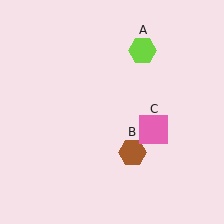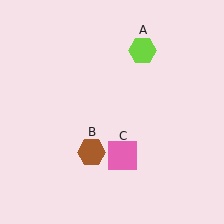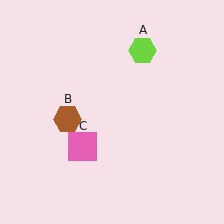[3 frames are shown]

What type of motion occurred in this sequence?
The brown hexagon (object B), pink square (object C) rotated clockwise around the center of the scene.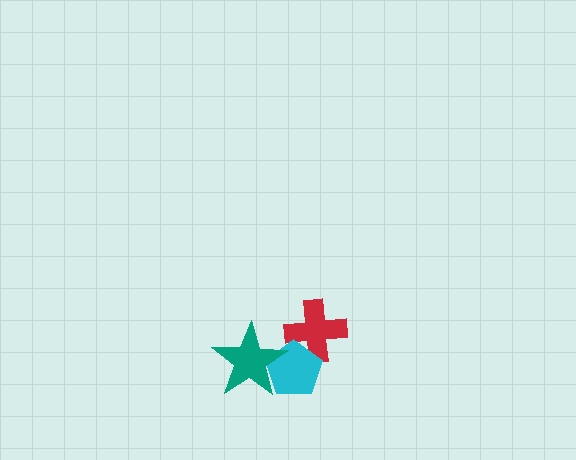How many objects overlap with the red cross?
1 object overlaps with the red cross.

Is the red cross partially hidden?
Yes, it is partially covered by another shape.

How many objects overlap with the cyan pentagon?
2 objects overlap with the cyan pentagon.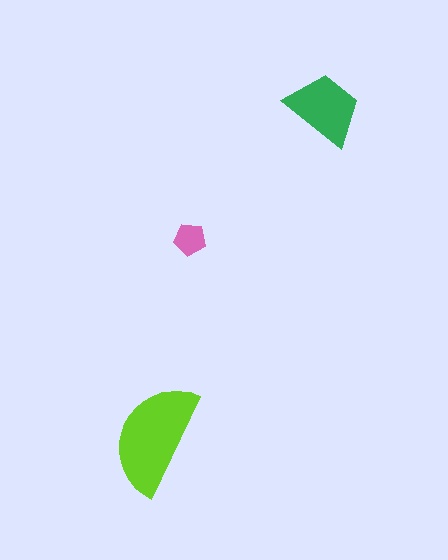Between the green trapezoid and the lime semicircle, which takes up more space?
The lime semicircle.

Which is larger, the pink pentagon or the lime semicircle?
The lime semicircle.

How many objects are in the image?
There are 3 objects in the image.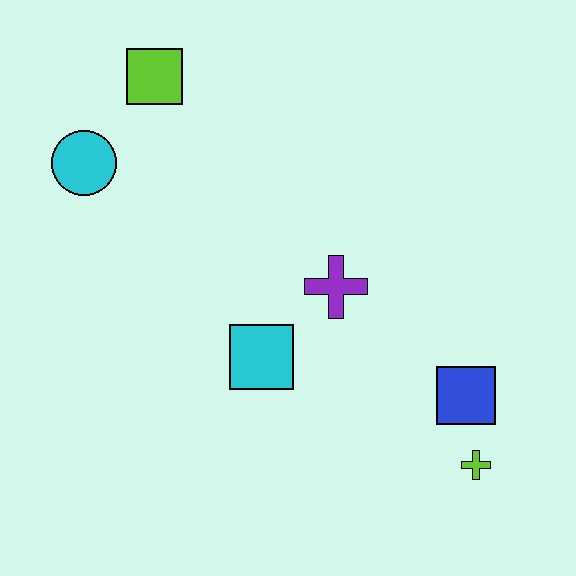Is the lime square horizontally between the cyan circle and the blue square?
Yes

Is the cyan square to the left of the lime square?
No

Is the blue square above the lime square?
No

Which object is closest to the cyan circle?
The lime square is closest to the cyan circle.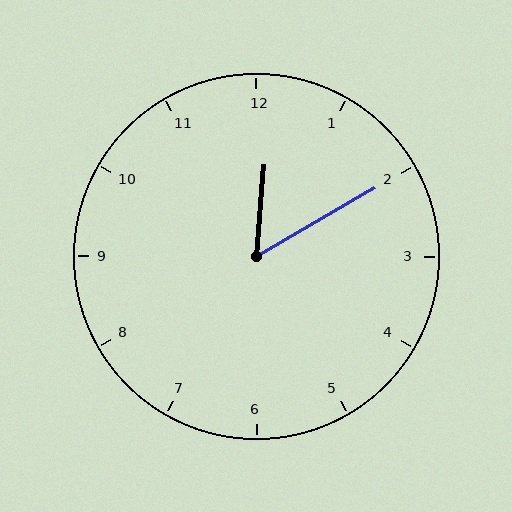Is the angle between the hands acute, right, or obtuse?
It is acute.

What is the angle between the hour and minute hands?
Approximately 55 degrees.